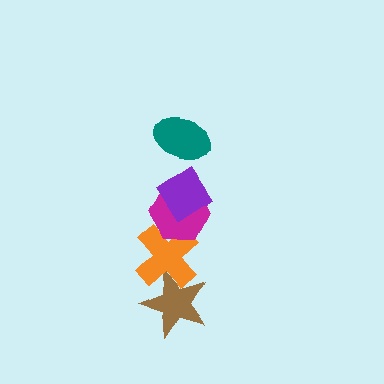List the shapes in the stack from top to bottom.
From top to bottom: the teal ellipse, the purple diamond, the magenta hexagon, the orange cross, the brown star.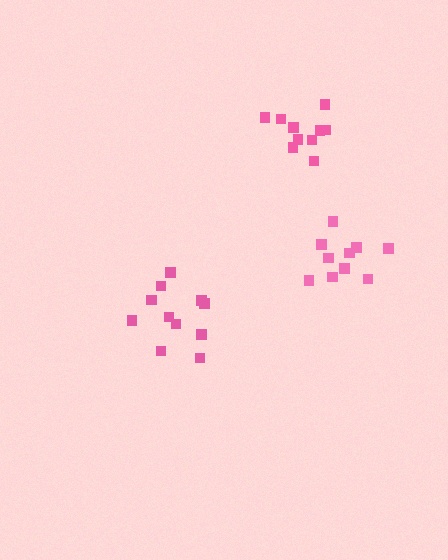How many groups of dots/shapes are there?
There are 3 groups.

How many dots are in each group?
Group 1: 10 dots, Group 2: 10 dots, Group 3: 11 dots (31 total).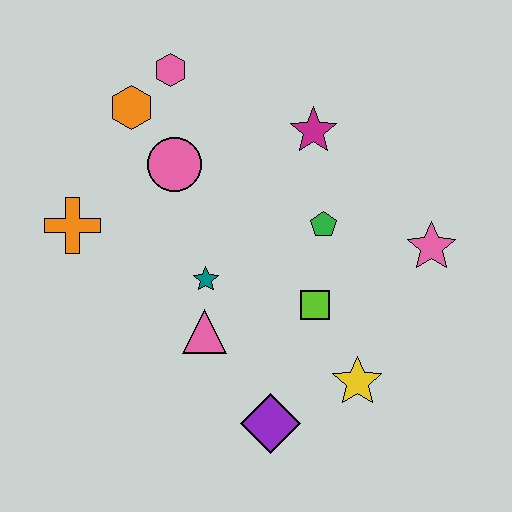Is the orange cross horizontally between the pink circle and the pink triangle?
No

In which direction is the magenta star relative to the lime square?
The magenta star is above the lime square.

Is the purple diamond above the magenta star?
No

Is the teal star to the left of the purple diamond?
Yes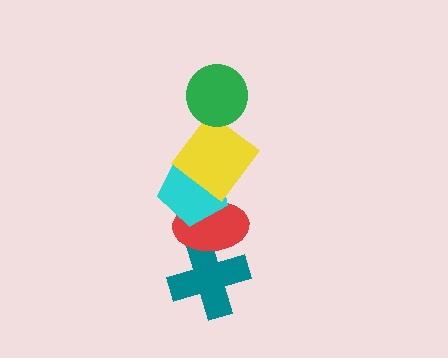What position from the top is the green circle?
The green circle is 1st from the top.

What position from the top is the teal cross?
The teal cross is 5th from the top.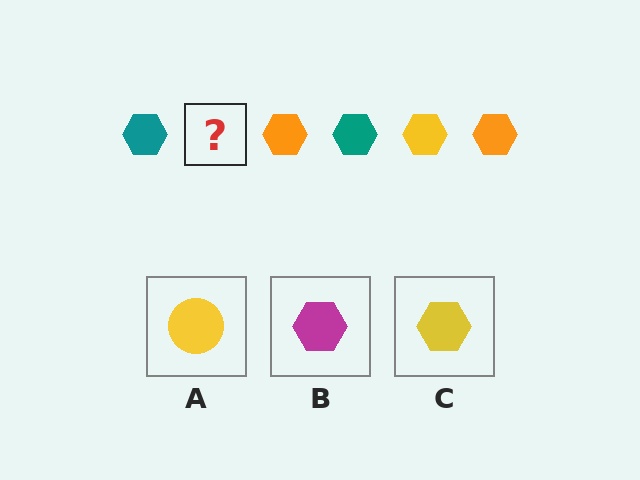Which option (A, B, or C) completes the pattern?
C.